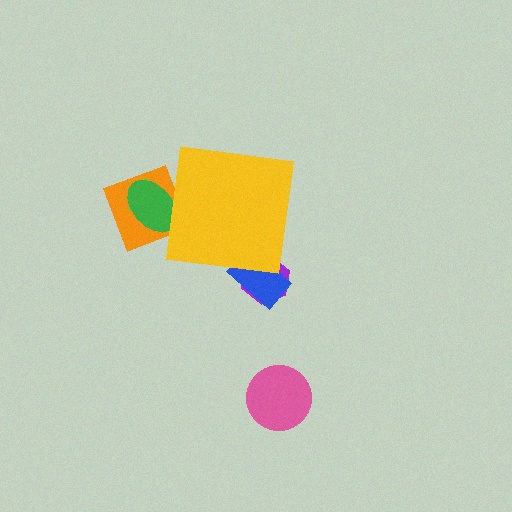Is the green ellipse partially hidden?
Yes, the green ellipse is partially hidden behind the yellow square.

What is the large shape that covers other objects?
A yellow square.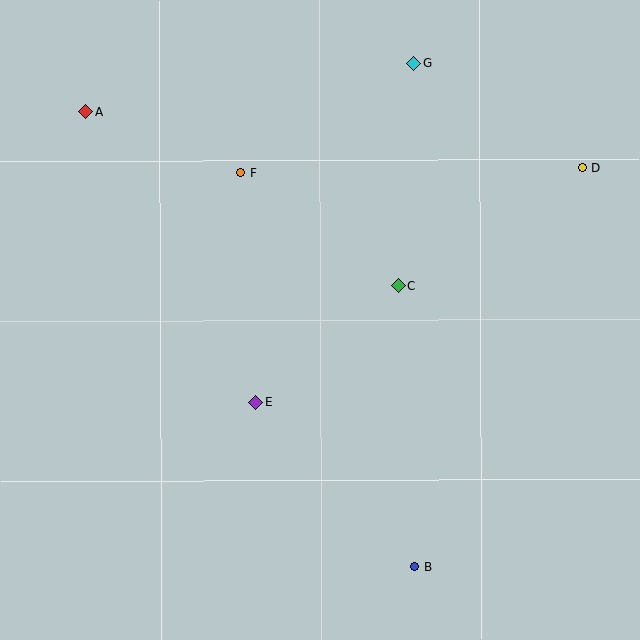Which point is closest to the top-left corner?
Point A is closest to the top-left corner.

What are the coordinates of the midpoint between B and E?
The midpoint between B and E is at (335, 485).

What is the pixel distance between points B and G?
The distance between B and G is 504 pixels.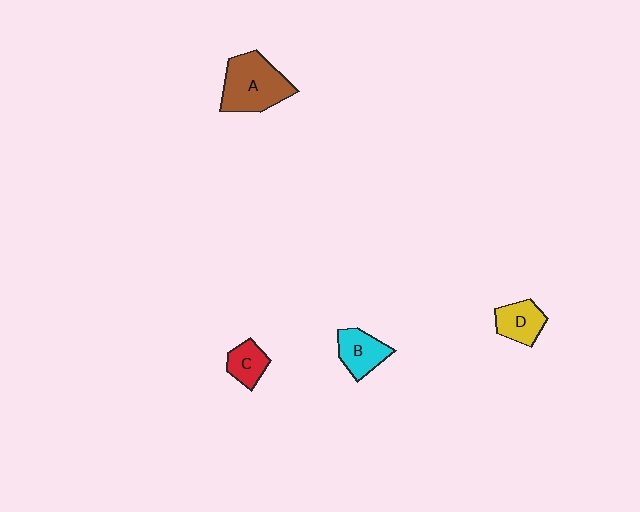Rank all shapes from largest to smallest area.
From largest to smallest: A (brown), B (cyan), D (yellow), C (red).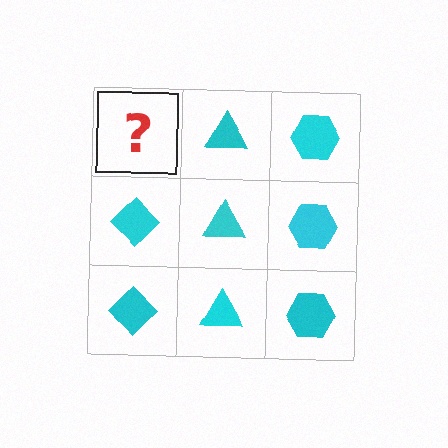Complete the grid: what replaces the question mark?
The question mark should be replaced with a cyan diamond.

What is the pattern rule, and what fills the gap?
The rule is that each column has a consistent shape. The gap should be filled with a cyan diamond.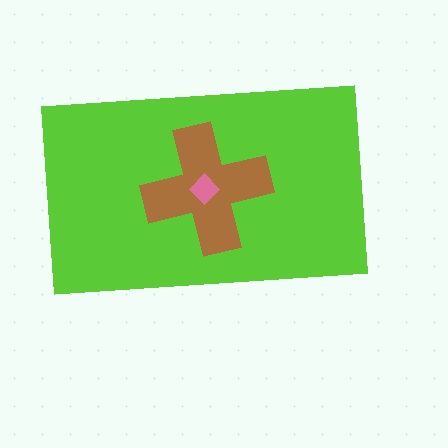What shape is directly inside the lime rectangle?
The brown cross.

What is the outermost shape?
The lime rectangle.